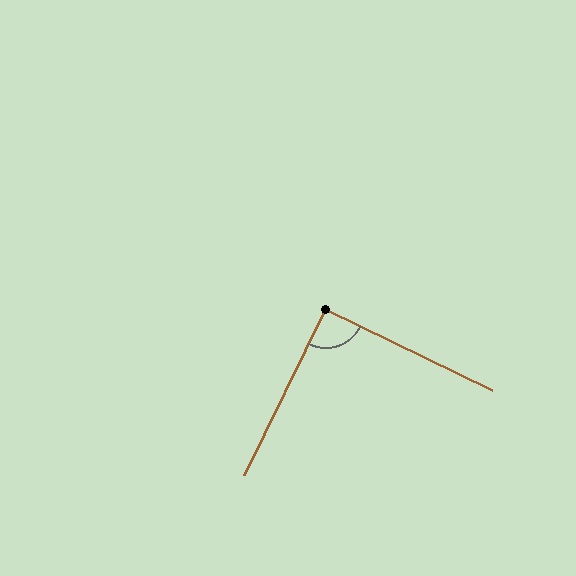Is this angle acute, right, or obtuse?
It is approximately a right angle.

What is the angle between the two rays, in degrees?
Approximately 90 degrees.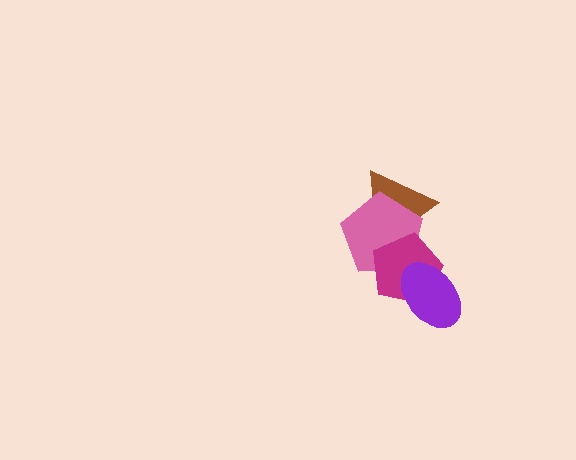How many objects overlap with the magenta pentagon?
3 objects overlap with the magenta pentagon.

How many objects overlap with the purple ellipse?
1 object overlaps with the purple ellipse.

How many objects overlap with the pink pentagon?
2 objects overlap with the pink pentagon.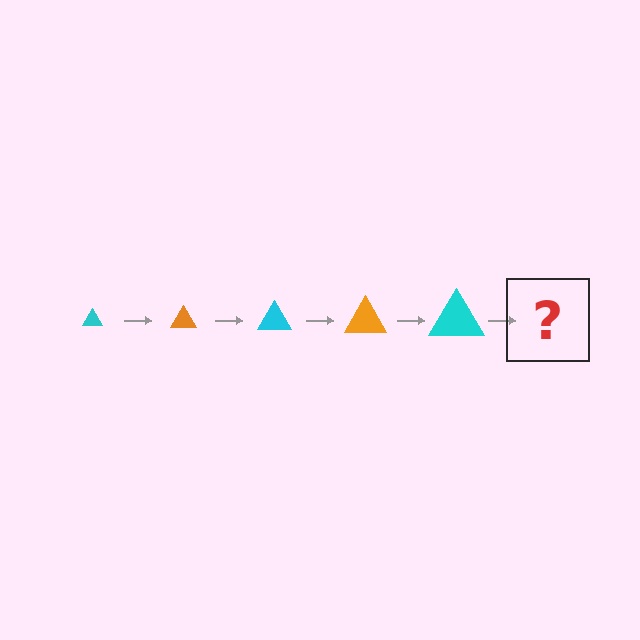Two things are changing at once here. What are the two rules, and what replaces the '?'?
The two rules are that the triangle grows larger each step and the color cycles through cyan and orange. The '?' should be an orange triangle, larger than the previous one.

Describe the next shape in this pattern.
It should be an orange triangle, larger than the previous one.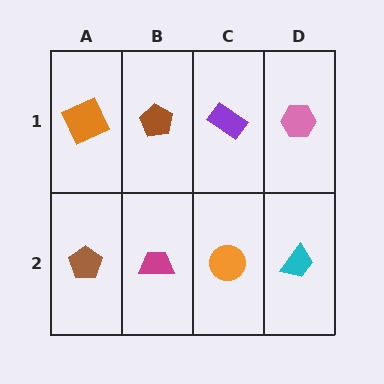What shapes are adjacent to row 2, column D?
A pink hexagon (row 1, column D), an orange circle (row 2, column C).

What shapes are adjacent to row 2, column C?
A purple rectangle (row 1, column C), a magenta trapezoid (row 2, column B), a cyan trapezoid (row 2, column D).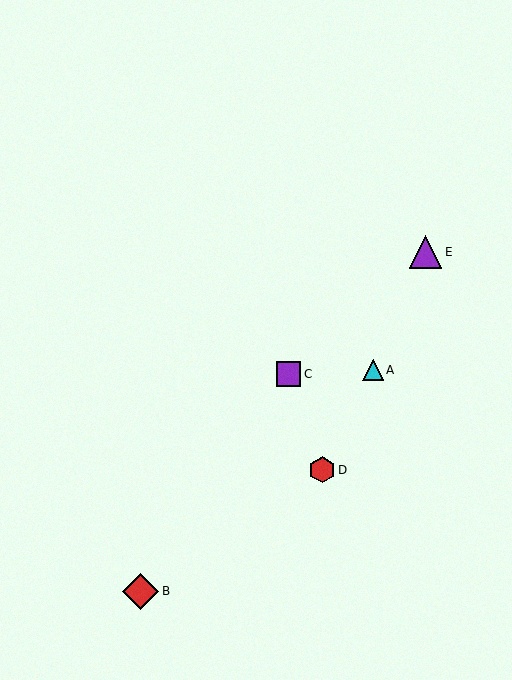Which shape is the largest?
The red diamond (labeled B) is the largest.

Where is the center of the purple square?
The center of the purple square is at (288, 374).